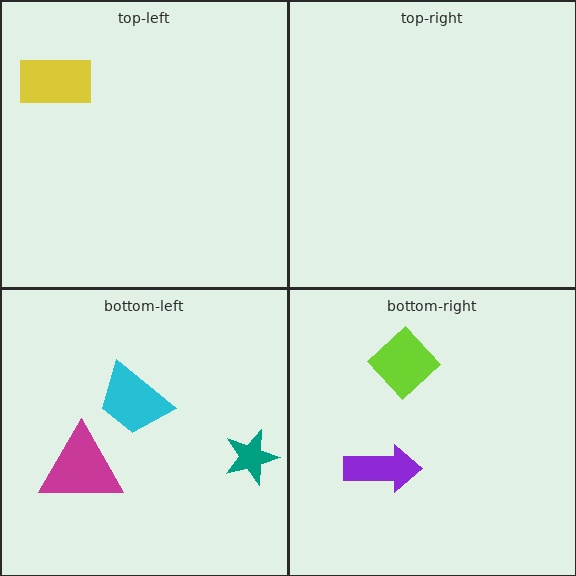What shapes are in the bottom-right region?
The lime diamond, the purple arrow.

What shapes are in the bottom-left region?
The cyan trapezoid, the magenta triangle, the teal star.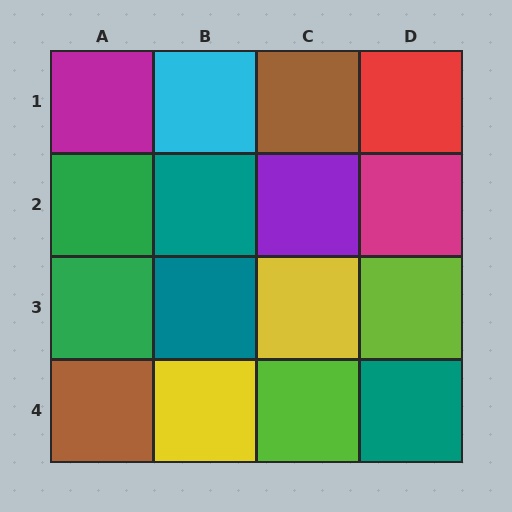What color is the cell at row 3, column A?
Green.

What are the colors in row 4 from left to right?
Brown, yellow, lime, teal.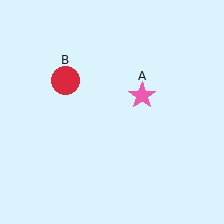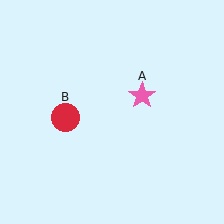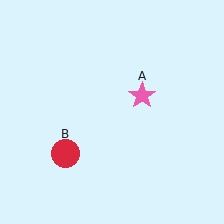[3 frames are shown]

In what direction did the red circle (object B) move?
The red circle (object B) moved down.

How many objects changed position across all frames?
1 object changed position: red circle (object B).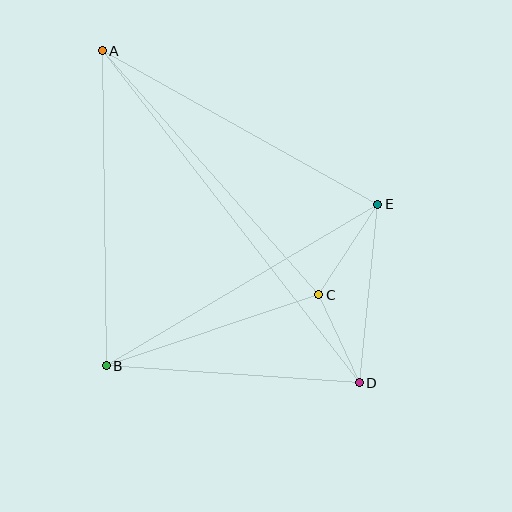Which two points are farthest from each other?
Points A and D are farthest from each other.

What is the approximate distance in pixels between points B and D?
The distance between B and D is approximately 254 pixels.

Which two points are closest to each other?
Points C and D are closest to each other.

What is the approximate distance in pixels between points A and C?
The distance between A and C is approximately 326 pixels.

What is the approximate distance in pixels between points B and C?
The distance between B and C is approximately 224 pixels.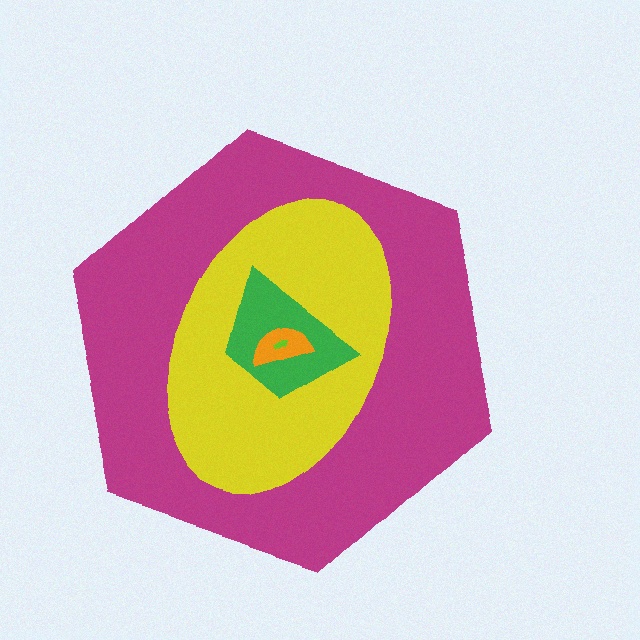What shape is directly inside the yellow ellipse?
The green trapezoid.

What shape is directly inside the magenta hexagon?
The yellow ellipse.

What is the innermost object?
The lime arrow.